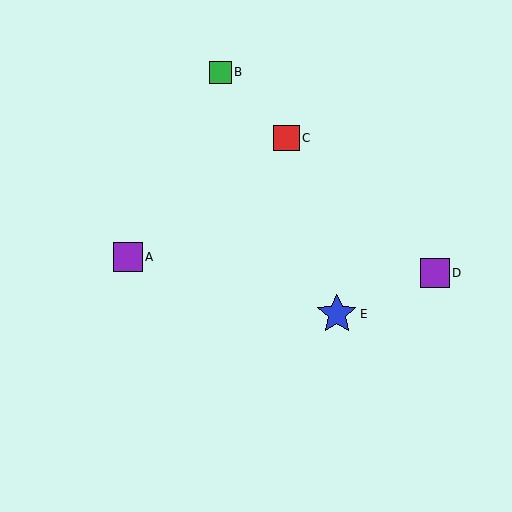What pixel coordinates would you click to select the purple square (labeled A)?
Click at (128, 257) to select the purple square A.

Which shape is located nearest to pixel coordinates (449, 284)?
The purple square (labeled D) at (435, 273) is nearest to that location.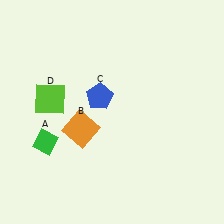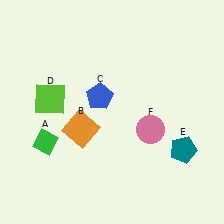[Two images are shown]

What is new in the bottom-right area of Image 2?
A pink circle (F) was added in the bottom-right area of Image 2.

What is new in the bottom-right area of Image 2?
A teal pentagon (E) was added in the bottom-right area of Image 2.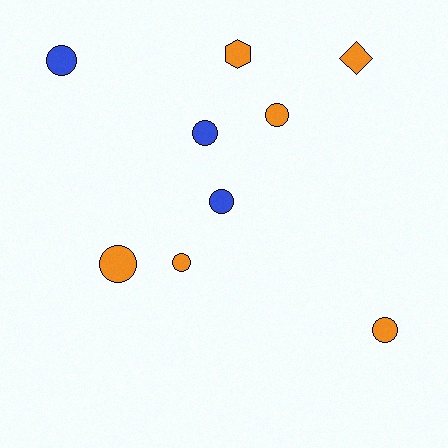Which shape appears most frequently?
Circle, with 7 objects.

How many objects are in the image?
There are 9 objects.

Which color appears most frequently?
Orange, with 6 objects.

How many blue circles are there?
There are 3 blue circles.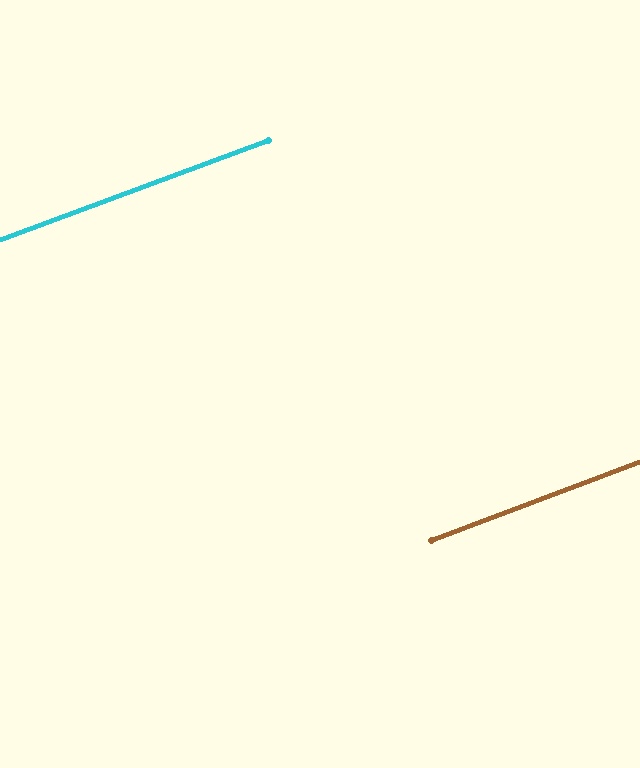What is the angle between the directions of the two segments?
Approximately 0 degrees.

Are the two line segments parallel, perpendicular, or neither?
Parallel — their directions differ by only 0.5°.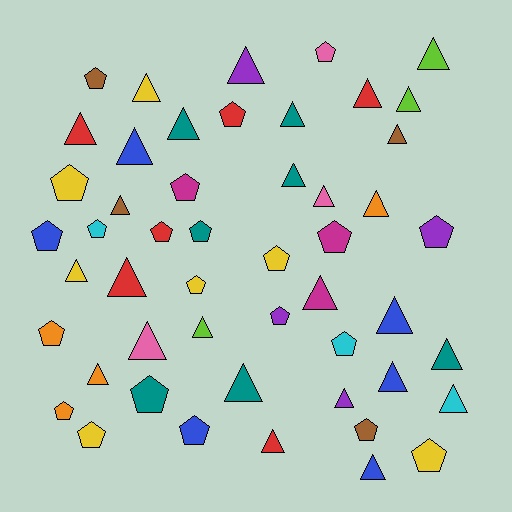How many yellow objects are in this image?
There are 7 yellow objects.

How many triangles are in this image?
There are 28 triangles.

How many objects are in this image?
There are 50 objects.